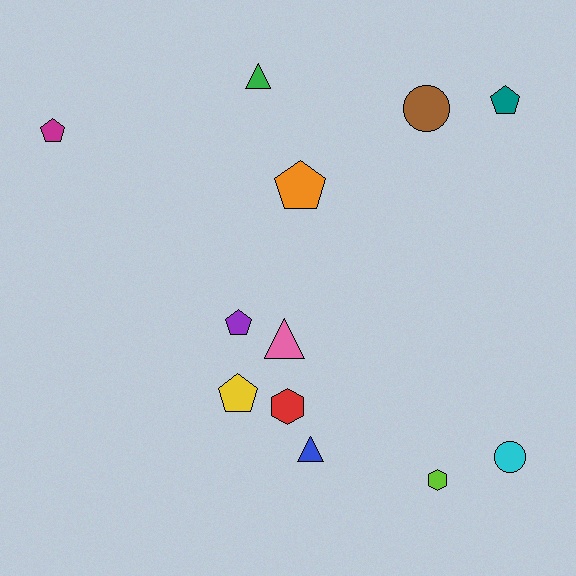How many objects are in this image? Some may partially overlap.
There are 12 objects.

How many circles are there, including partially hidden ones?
There are 2 circles.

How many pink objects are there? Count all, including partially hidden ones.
There is 1 pink object.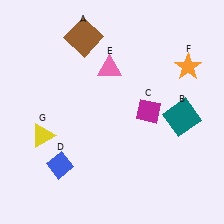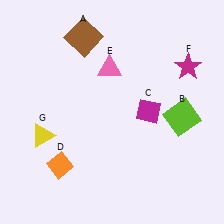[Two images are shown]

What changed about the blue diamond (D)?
In Image 1, D is blue. In Image 2, it changed to orange.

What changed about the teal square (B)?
In Image 1, B is teal. In Image 2, it changed to lime.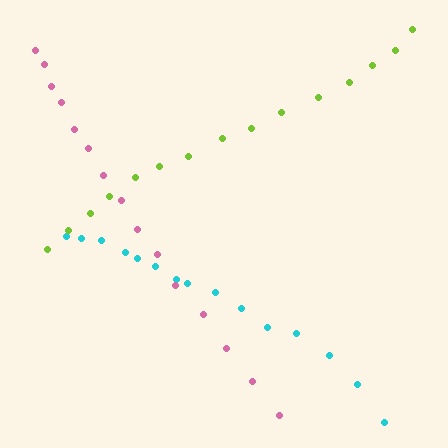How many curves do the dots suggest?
There are 3 distinct paths.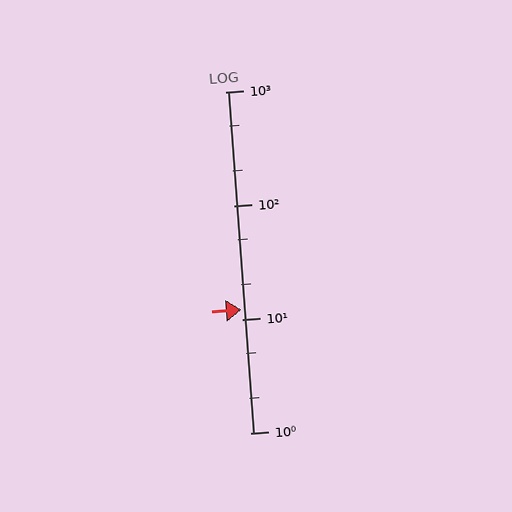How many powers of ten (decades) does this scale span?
The scale spans 3 decades, from 1 to 1000.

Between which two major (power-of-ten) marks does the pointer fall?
The pointer is between 10 and 100.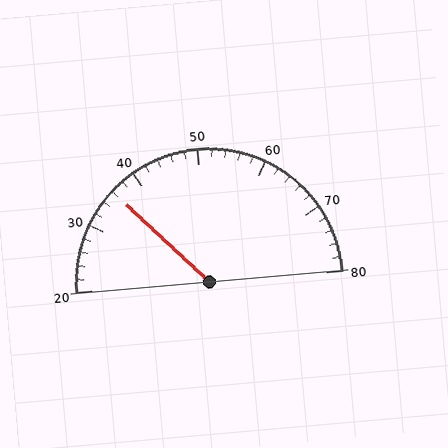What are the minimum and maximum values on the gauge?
The gauge ranges from 20 to 80.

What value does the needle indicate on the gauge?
The needle indicates approximately 36.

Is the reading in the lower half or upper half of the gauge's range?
The reading is in the lower half of the range (20 to 80).